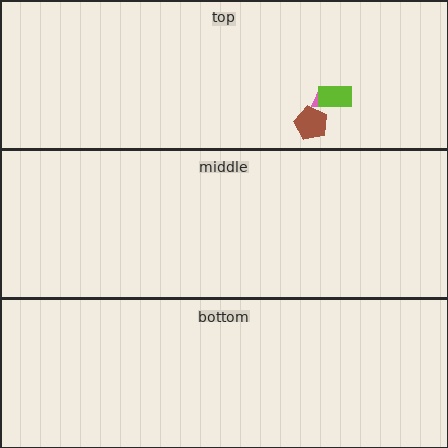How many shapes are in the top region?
3.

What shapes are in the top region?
The pink trapezoid, the lime rectangle, the brown pentagon.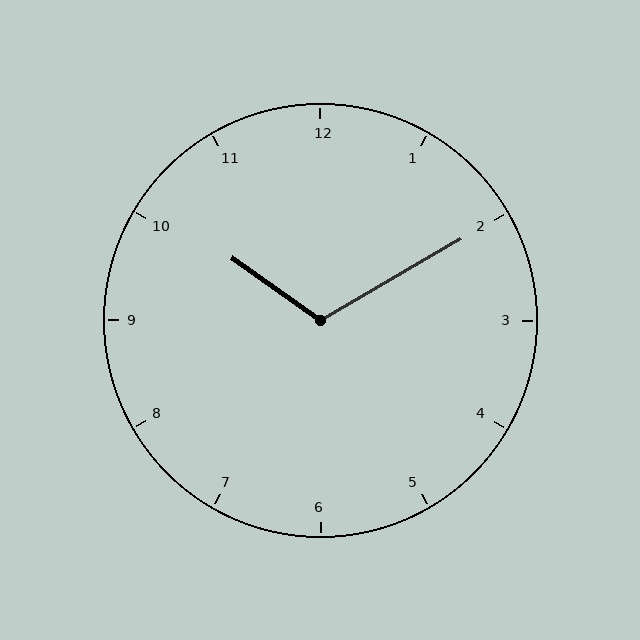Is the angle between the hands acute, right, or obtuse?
It is obtuse.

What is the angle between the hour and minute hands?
Approximately 115 degrees.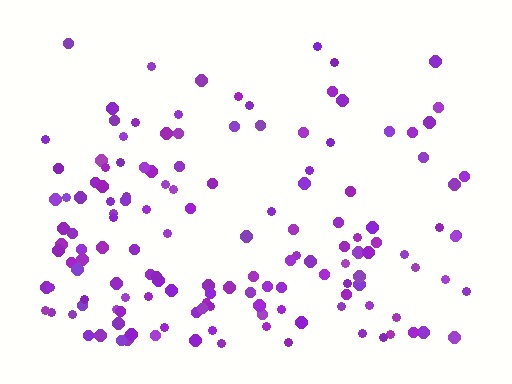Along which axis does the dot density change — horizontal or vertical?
Vertical.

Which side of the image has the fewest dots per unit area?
The top.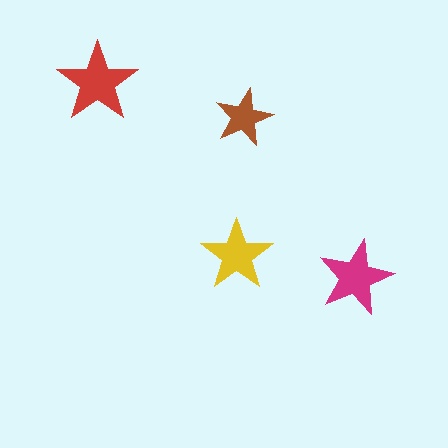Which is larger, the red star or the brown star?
The red one.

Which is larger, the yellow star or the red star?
The red one.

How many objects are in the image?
There are 4 objects in the image.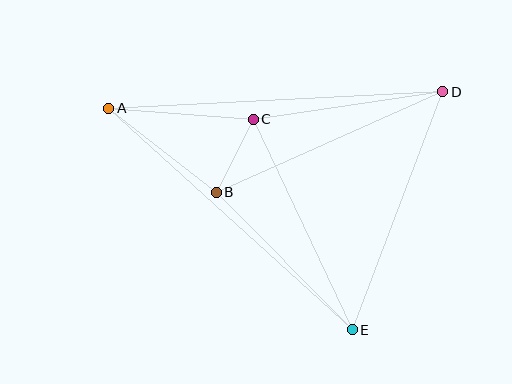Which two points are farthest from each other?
Points A and D are farthest from each other.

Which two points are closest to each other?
Points B and C are closest to each other.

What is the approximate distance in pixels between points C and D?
The distance between C and D is approximately 191 pixels.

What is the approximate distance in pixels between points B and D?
The distance between B and D is approximately 248 pixels.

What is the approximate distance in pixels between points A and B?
The distance between A and B is approximately 136 pixels.